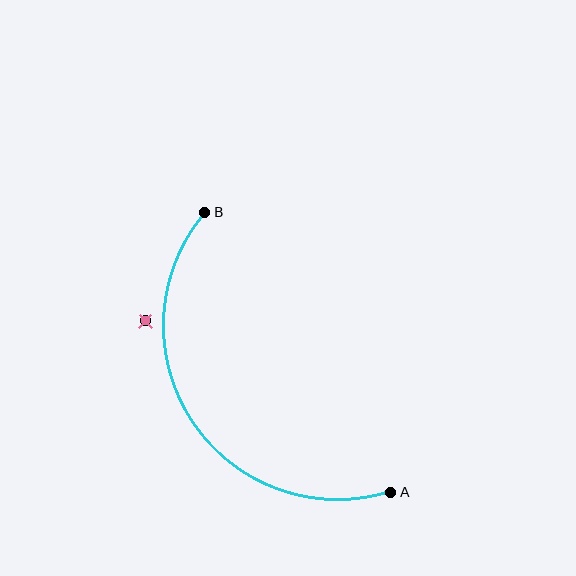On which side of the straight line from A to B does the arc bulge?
The arc bulges to the left of the straight line connecting A and B.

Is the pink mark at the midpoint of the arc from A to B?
No — the pink mark does not lie on the arc at all. It sits slightly outside the curve.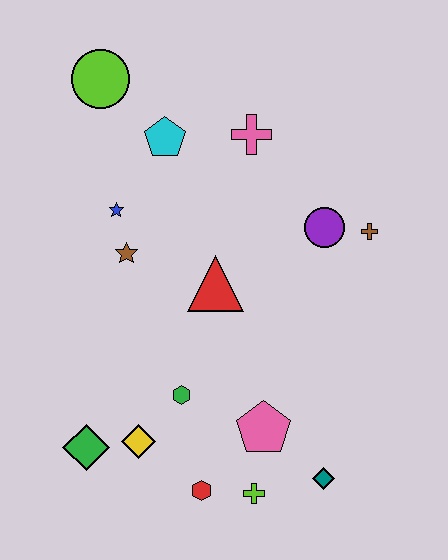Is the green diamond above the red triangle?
No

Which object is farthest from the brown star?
The teal diamond is farthest from the brown star.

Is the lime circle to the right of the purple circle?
No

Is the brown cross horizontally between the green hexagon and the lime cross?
No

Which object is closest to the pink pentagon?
The lime cross is closest to the pink pentagon.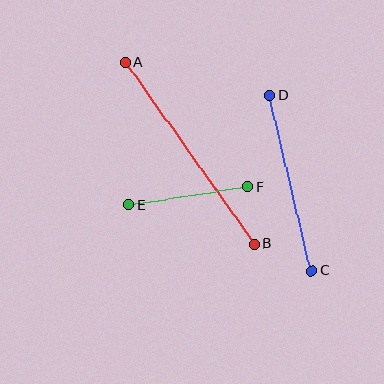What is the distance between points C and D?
The distance is approximately 180 pixels.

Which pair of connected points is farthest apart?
Points A and B are farthest apart.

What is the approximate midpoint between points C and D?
The midpoint is at approximately (291, 183) pixels.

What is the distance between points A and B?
The distance is approximately 222 pixels.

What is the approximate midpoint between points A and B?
The midpoint is at approximately (190, 153) pixels.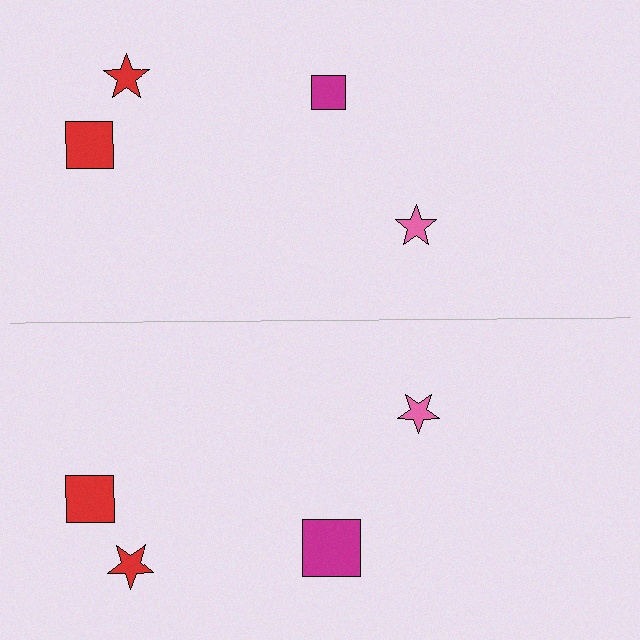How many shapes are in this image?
There are 8 shapes in this image.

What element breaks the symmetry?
The magenta square on the bottom side has a different size than its mirror counterpart.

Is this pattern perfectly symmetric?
No, the pattern is not perfectly symmetric. The magenta square on the bottom side has a different size than its mirror counterpart.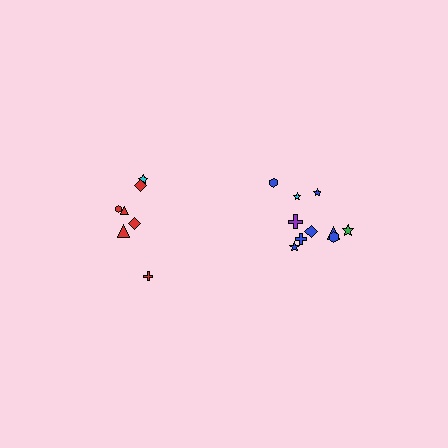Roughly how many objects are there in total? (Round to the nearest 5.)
Roughly 15 objects in total.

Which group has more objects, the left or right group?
The right group.